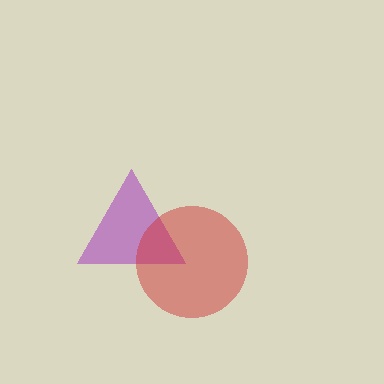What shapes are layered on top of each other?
The layered shapes are: a purple triangle, a red circle.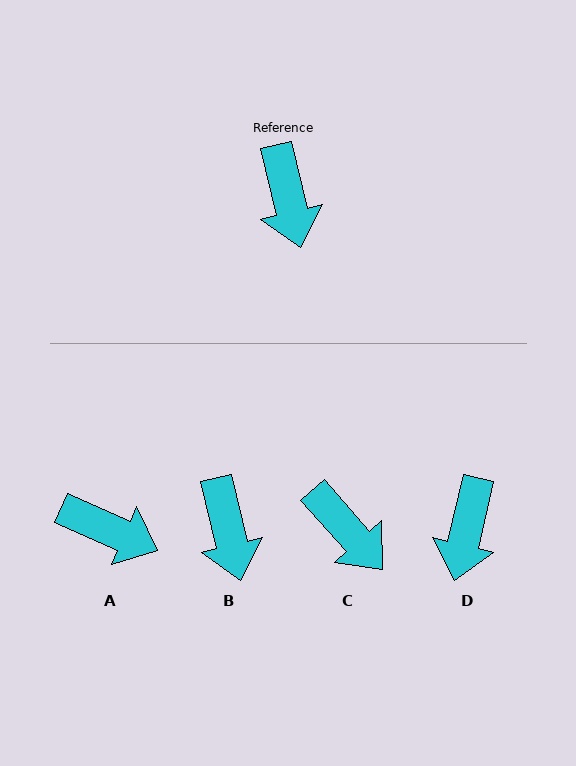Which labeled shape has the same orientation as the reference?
B.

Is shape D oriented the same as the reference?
No, it is off by about 26 degrees.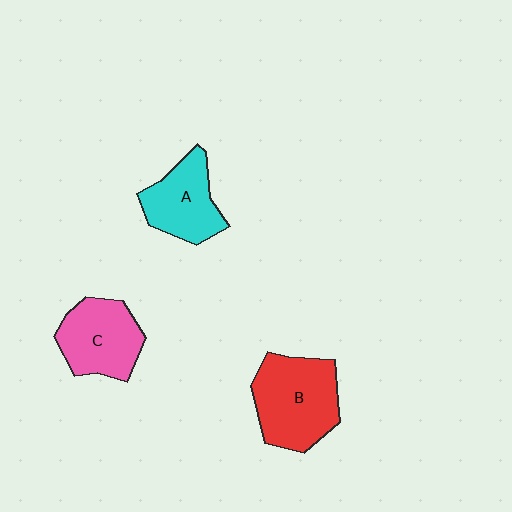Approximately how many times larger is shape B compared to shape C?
Approximately 1.2 times.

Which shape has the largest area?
Shape B (red).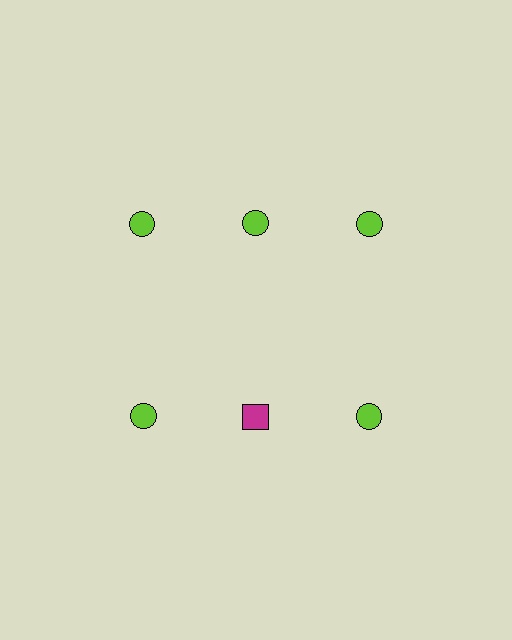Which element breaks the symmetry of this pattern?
The magenta square in the second row, second from left column breaks the symmetry. All other shapes are lime circles.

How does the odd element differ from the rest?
It differs in both color (magenta instead of lime) and shape (square instead of circle).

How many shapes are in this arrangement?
There are 6 shapes arranged in a grid pattern.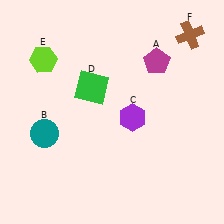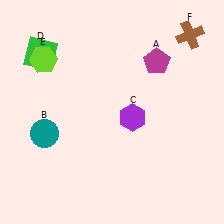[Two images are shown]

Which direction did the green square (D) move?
The green square (D) moved left.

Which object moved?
The green square (D) moved left.